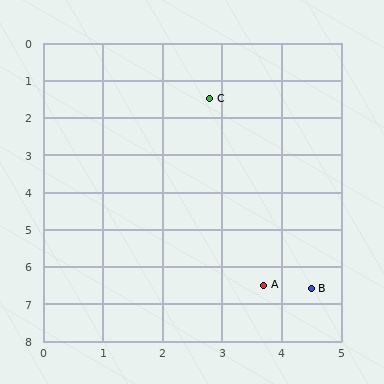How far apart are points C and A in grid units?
Points C and A are about 5.1 grid units apart.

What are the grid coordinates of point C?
Point C is at approximately (2.8, 1.5).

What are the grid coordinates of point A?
Point A is at approximately (3.7, 6.5).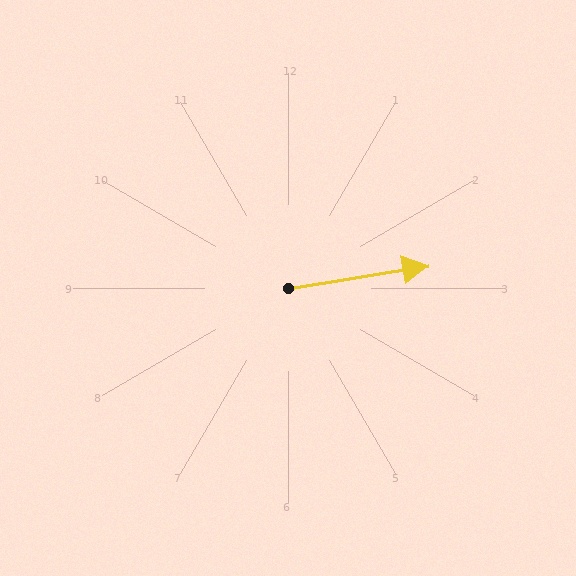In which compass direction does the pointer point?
East.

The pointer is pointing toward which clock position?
Roughly 3 o'clock.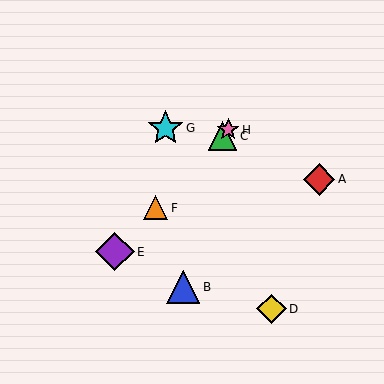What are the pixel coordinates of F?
Object F is at (156, 208).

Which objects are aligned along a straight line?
Objects C, E, F, H are aligned along a straight line.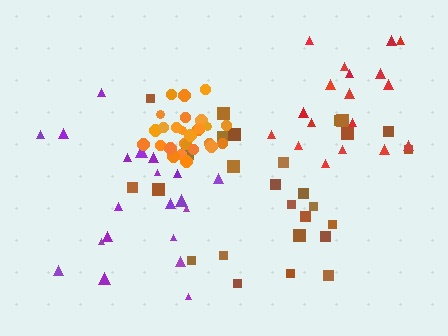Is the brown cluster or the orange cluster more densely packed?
Orange.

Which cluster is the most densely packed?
Orange.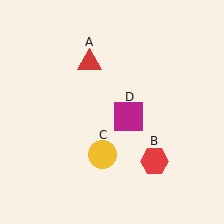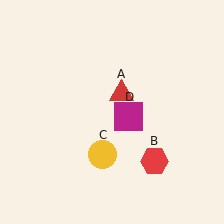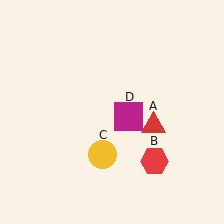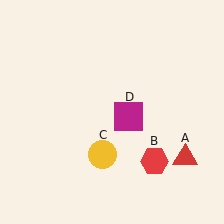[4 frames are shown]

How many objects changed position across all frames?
1 object changed position: red triangle (object A).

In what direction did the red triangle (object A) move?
The red triangle (object A) moved down and to the right.